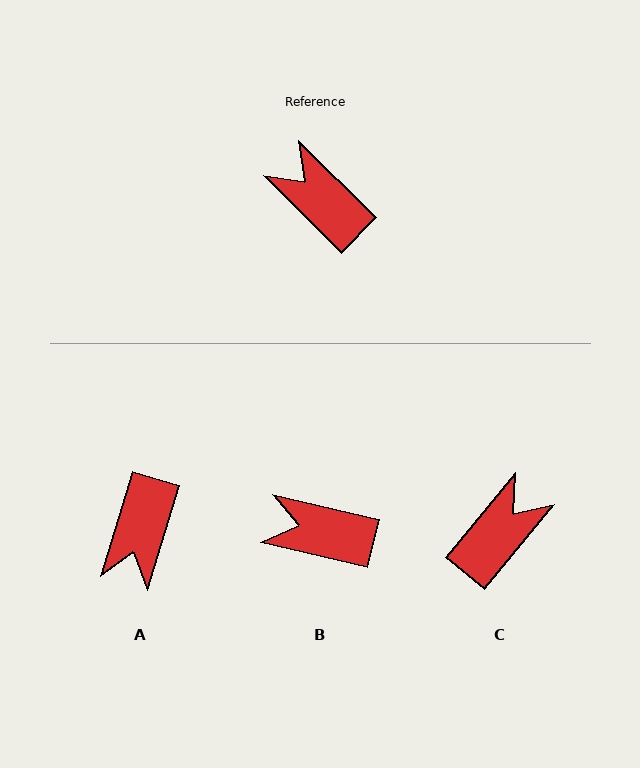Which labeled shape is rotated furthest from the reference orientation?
A, about 118 degrees away.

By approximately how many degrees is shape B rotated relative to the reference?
Approximately 31 degrees counter-clockwise.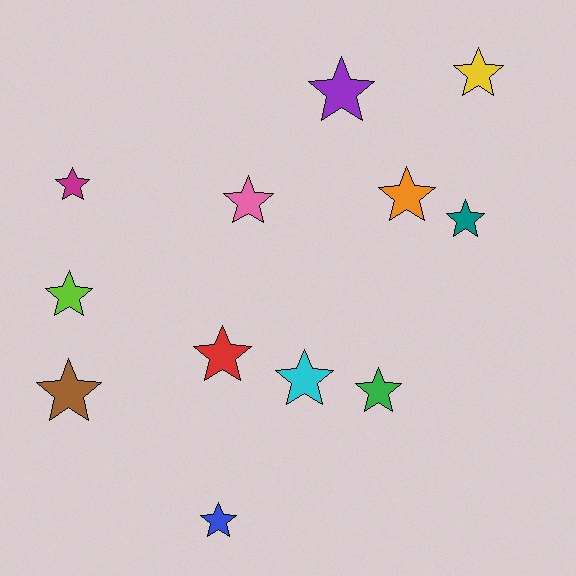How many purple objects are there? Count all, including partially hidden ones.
There is 1 purple object.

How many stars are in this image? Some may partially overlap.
There are 12 stars.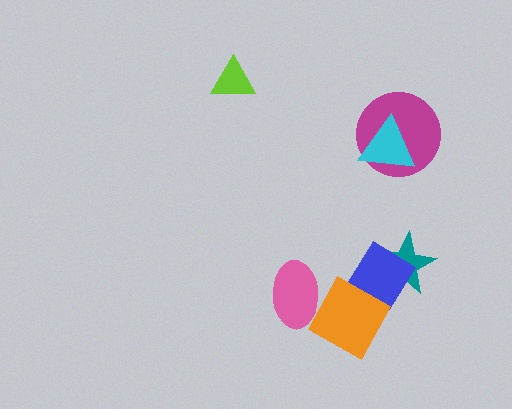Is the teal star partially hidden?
Yes, it is partially covered by another shape.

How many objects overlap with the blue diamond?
2 objects overlap with the blue diamond.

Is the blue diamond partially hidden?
Yes, it is partially covered by another shape.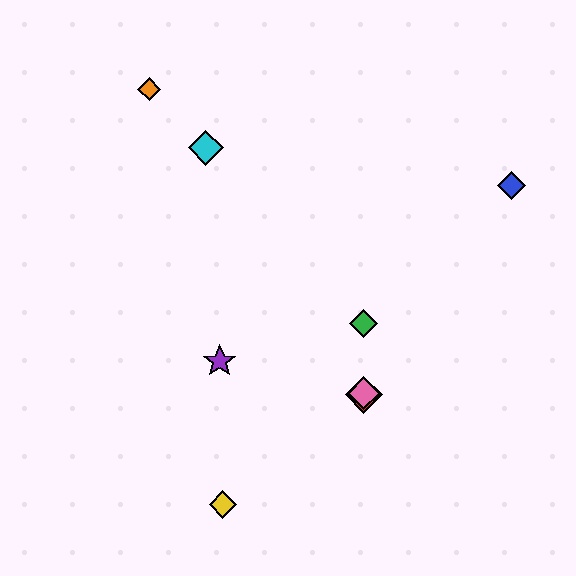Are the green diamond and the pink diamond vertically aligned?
Yes, both are at x≈364.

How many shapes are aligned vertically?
3 shapes (the red diamond, the green diamond, the pink diamond) are aligned vertically.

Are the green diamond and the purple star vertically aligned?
No, the green diamond is at x≈364 and the purple star is at x≈220.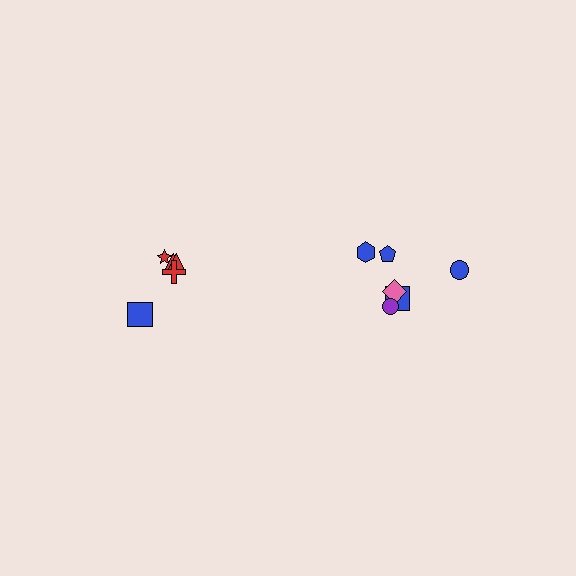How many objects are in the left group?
There are 5 objects.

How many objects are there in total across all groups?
There are 12 objects.